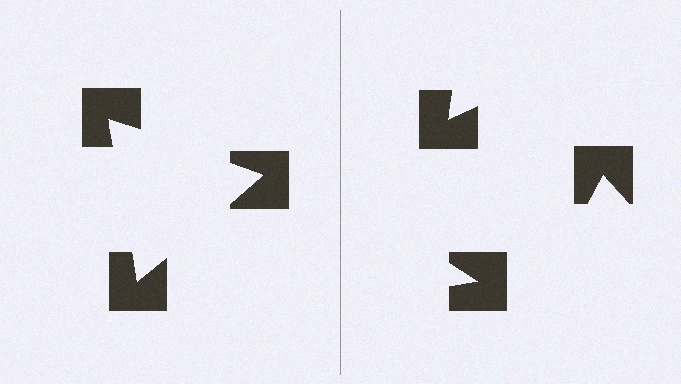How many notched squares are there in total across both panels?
6 — 3 on each side.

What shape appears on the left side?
An illusory triangle.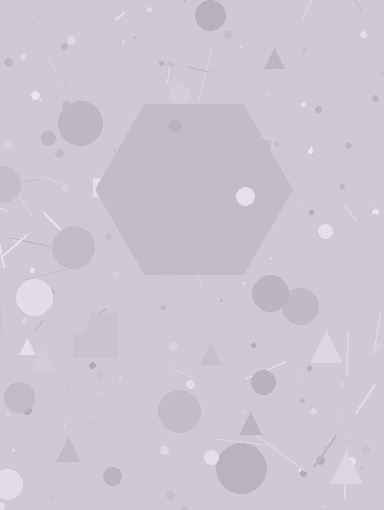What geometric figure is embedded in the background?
A hexagon is embedded in the background.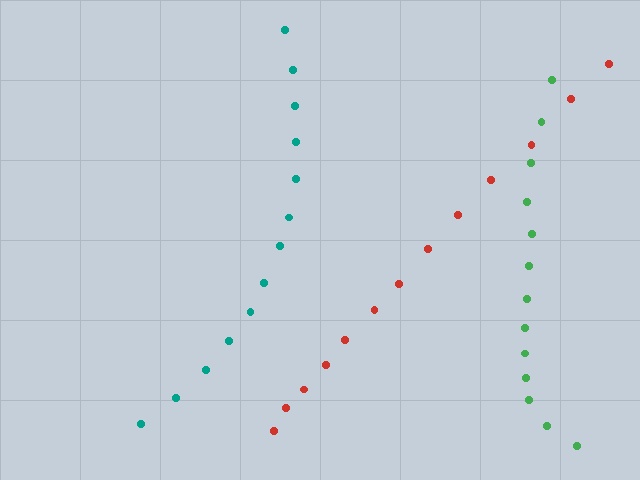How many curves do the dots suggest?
There are 3 distinct paths.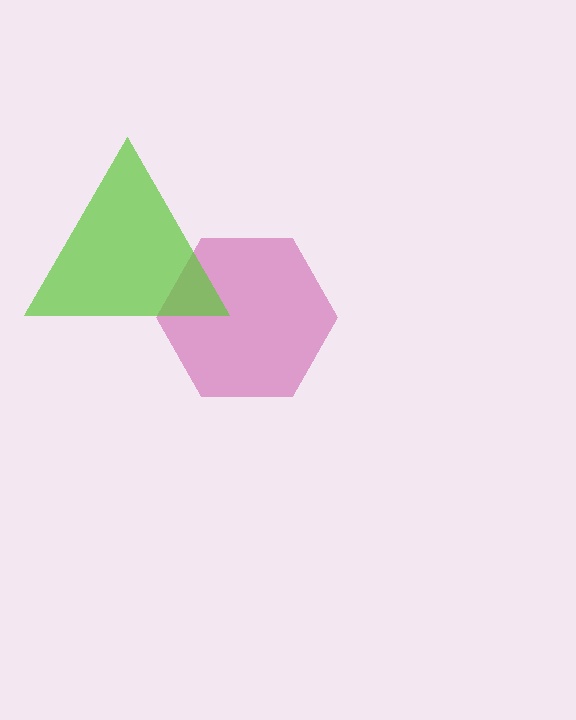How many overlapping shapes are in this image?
There are 2 overlapping shapes in the image.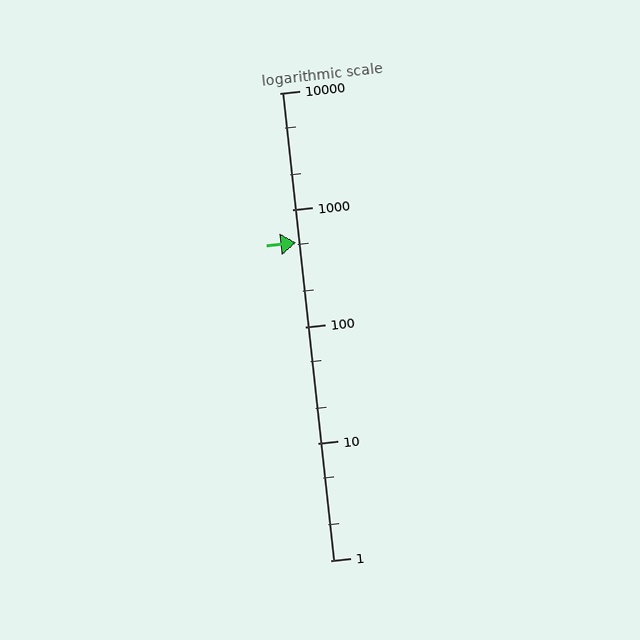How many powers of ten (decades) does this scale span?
The scale spans 4 decades, from 1 to 10000.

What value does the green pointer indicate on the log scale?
The pointer indicates approximately 520.